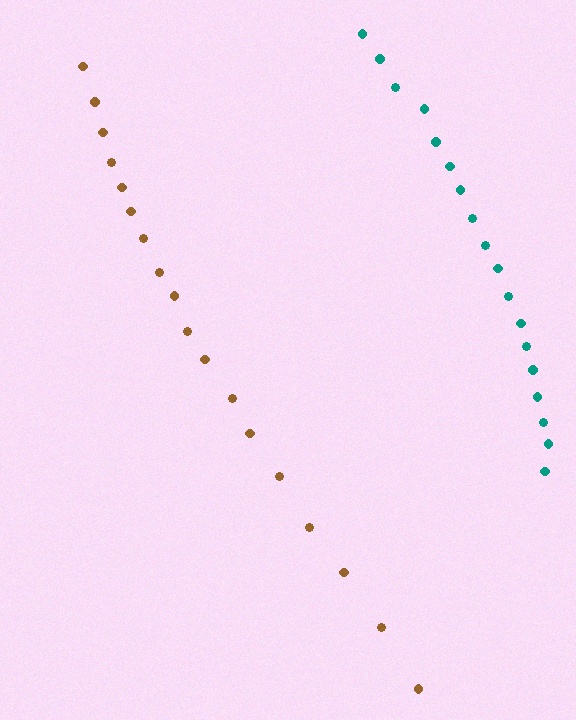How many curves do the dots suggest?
There are 2 distinct paths.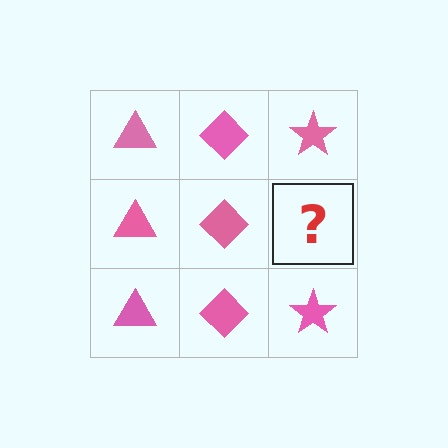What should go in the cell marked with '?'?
The missing cell should contain a pink star.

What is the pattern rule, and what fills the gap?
The rule is that each column has a consistent shape. The gap should be filled with a pink star.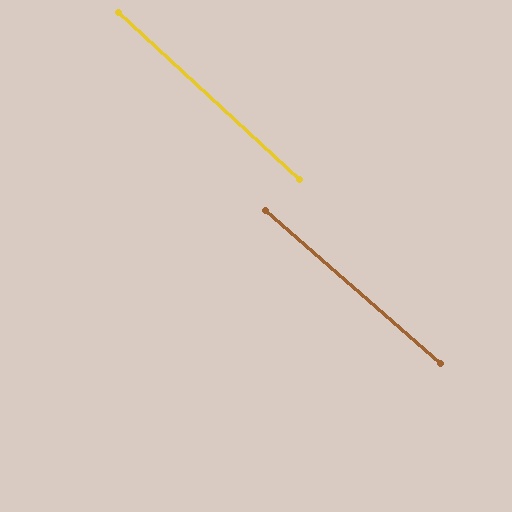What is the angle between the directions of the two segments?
Approximately 1 degree.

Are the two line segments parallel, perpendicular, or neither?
Parallel — their directions differ by only 1.4°.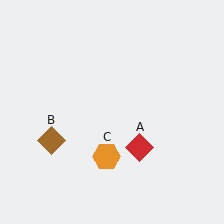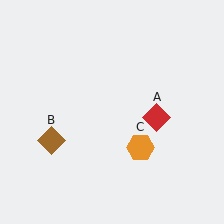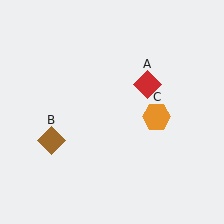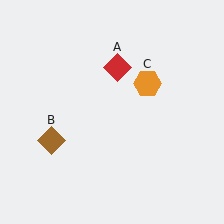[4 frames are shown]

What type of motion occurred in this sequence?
The red diamond (object A), orange hexagon (object C) rotated counterclockwise around the center of the scene.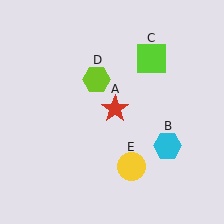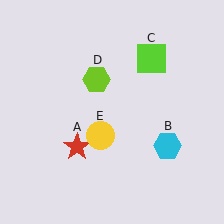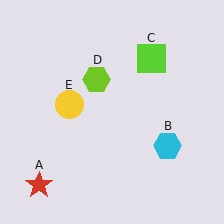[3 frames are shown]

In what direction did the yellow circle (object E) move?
The yellow circle (object E) moved up and to the left.